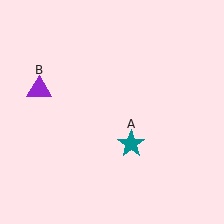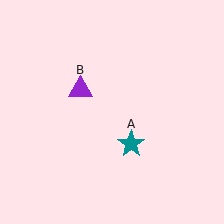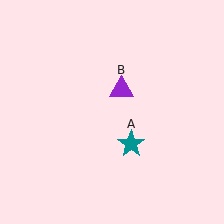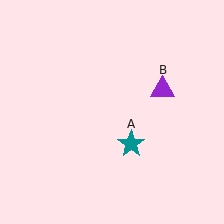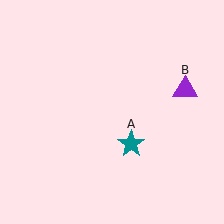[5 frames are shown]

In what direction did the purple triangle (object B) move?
The purple triangle (object B) moved right.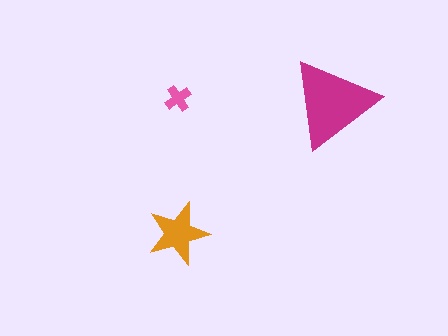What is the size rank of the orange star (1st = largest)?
2nd.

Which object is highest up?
The pink cross is topmost.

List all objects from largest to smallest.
The magenta triangle, the orange star, the pink cross.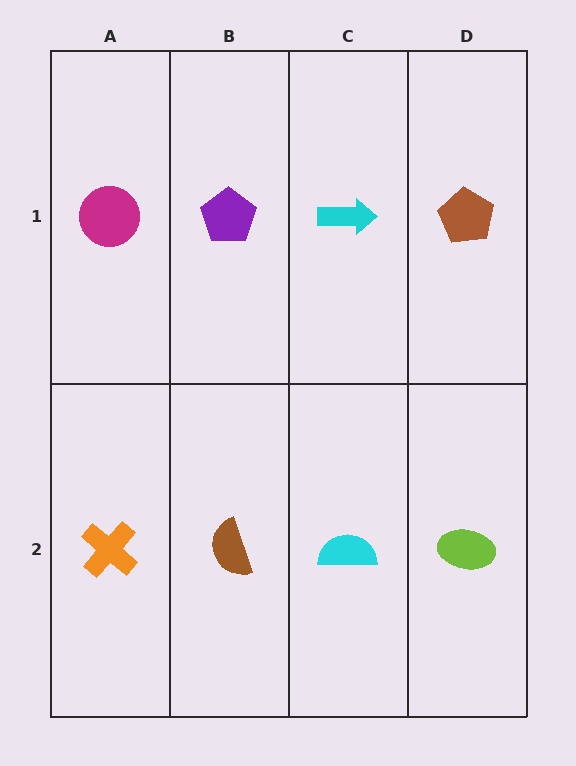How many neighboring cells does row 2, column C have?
3.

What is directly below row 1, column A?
An orange cross.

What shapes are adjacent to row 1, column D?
A lime ellipse (row 2, column D), a cyan arrow (row 1, column C).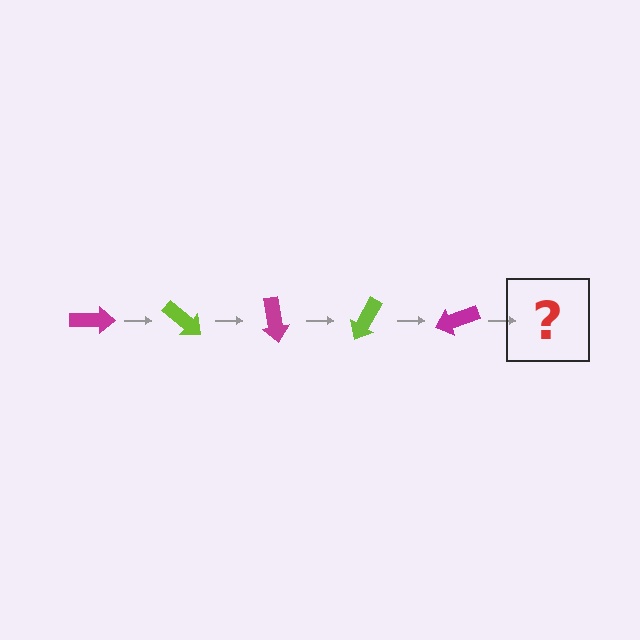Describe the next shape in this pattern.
It should be a lime arrow, rotated 200 degrees from the start.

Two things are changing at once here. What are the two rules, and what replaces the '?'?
The two rules are that it rotates 40 degrees each step and the color cycles through magenta and lime. The '?' should be a lime arrow, rotated 200 degrees from the start.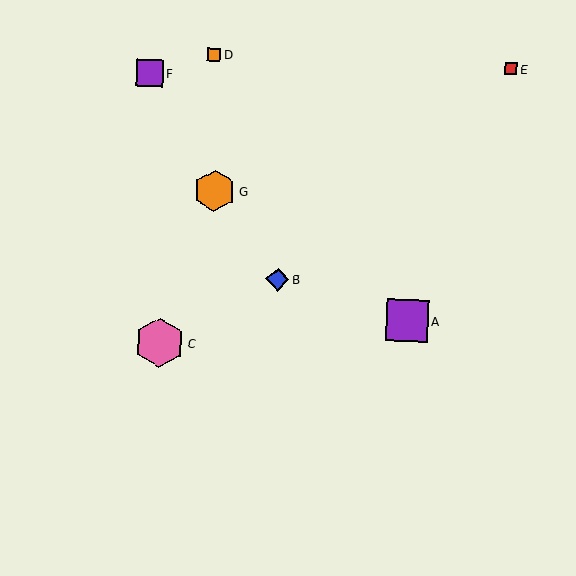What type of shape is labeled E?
Shape E is a red square.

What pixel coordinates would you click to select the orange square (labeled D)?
Click at (214, 54) to select the orange square D.